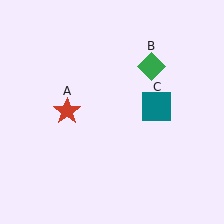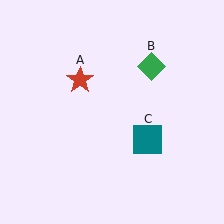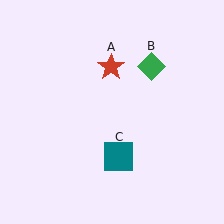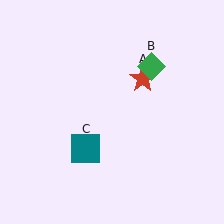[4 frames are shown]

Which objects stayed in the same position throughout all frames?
Green diamond (object B) remained stationary.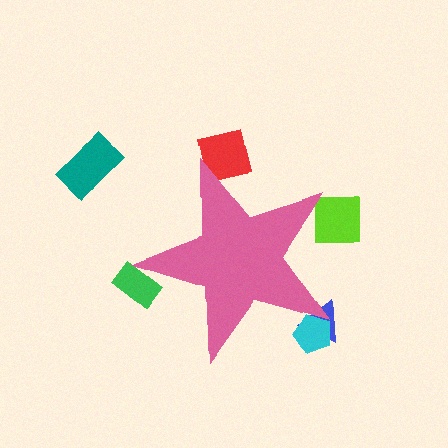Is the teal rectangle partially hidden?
No, the teal rectangle is fully visible.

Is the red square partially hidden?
Yes, the red square is partially hidden behind the pink star.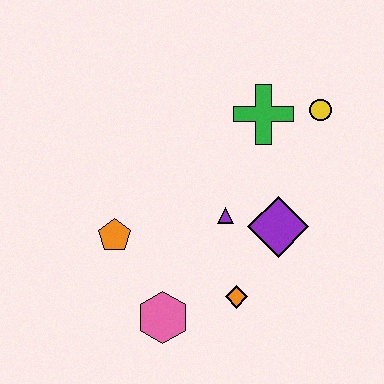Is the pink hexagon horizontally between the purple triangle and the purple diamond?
No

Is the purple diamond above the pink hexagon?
Yes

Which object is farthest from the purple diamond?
The orange pentagon is farthest from the purple diamond.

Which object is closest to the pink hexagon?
The orange diamond is closest to the pink hexagon.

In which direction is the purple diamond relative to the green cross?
The purple diamond is below the green cross.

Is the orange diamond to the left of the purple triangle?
No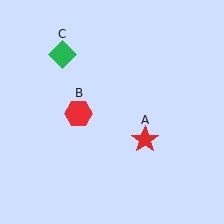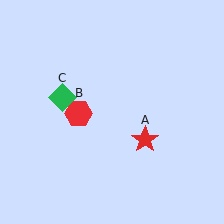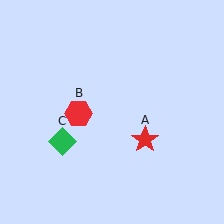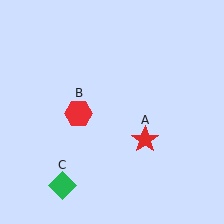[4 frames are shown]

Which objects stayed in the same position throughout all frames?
Red star (object A) and red hexagon (object B) remained stationary.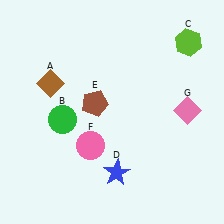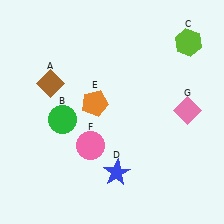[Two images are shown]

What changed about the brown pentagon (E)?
In Image 1, E is brown. In Image 2, it changed to orange.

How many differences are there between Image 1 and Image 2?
There is 1 difference between the two images.